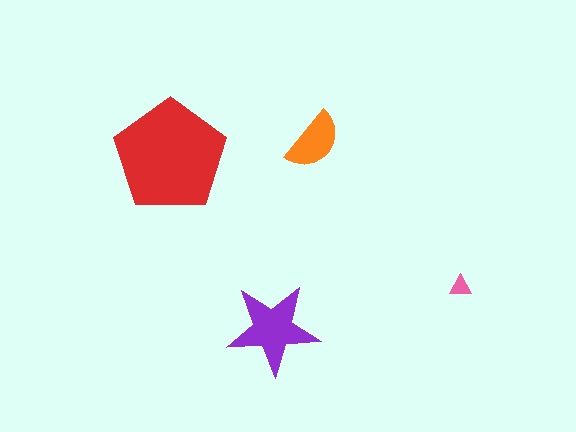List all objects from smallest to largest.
The pink triangle, the orange semicircle, the purple star, the red pentagon.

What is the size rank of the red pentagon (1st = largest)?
1st.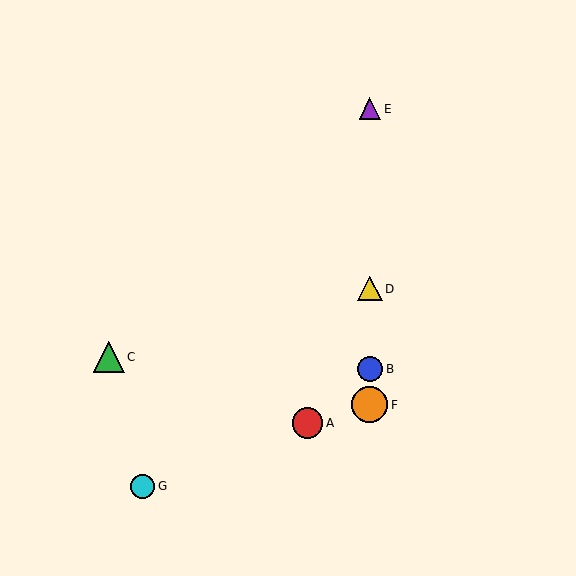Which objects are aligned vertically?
Objects B, D, E, F are aligned vertically.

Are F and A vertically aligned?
No, F is at x≈370 and A is at x≈307.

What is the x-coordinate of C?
Object C is at x≈109.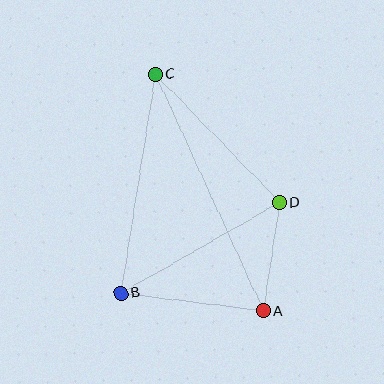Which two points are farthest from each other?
Points A and C are farthest from each other.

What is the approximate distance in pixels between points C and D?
The distance between C and D is approximately 179 pixels.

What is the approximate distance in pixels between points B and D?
The distance between B and D is approximately 183 pixels.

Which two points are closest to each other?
Points A and D are closest to each other.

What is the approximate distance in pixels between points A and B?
The distance between A and B is approximately 144 pixels.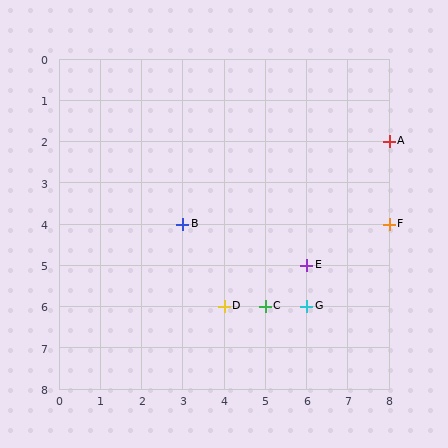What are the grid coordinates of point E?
Point E is at grid coordinates (6, 5).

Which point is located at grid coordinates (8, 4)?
Point F is at (8, 4).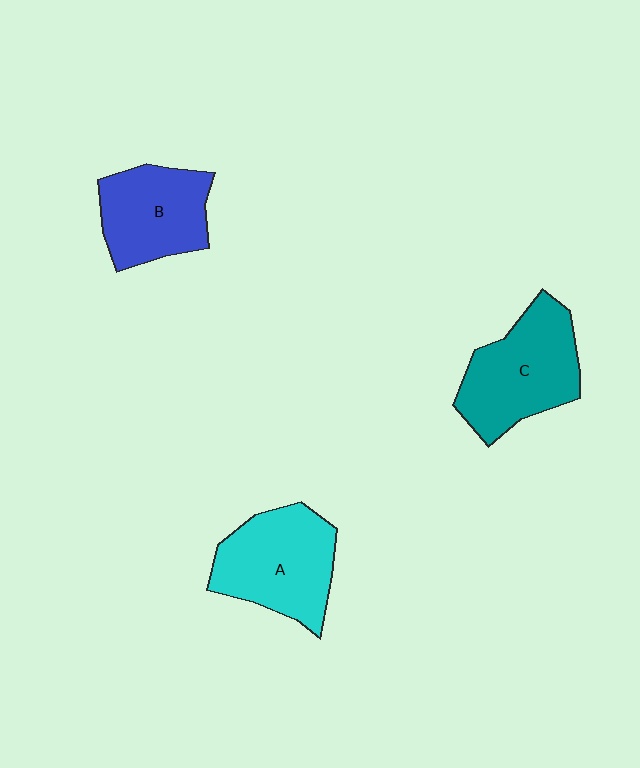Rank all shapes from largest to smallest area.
From largest to smallest: C (teal), A (cyan), B (blue).